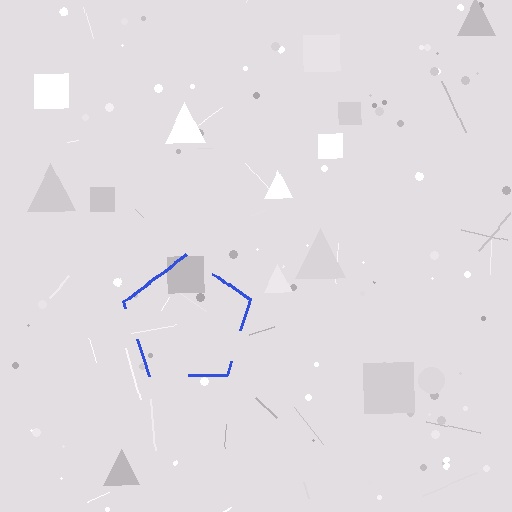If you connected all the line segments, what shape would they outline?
They would outline a pentagon.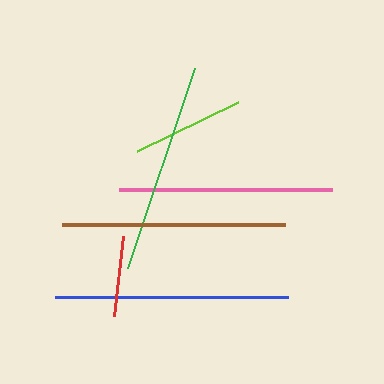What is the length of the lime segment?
The lime segment is approximately 112 pixels long.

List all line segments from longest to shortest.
From longest to shortest: blue, brown, pink, green, lime, red.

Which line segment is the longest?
The blue line is the longest at approximately 232 pixels.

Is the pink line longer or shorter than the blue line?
The blue line is longer than the pink line.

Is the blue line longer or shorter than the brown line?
The blue line is longer than the brown line.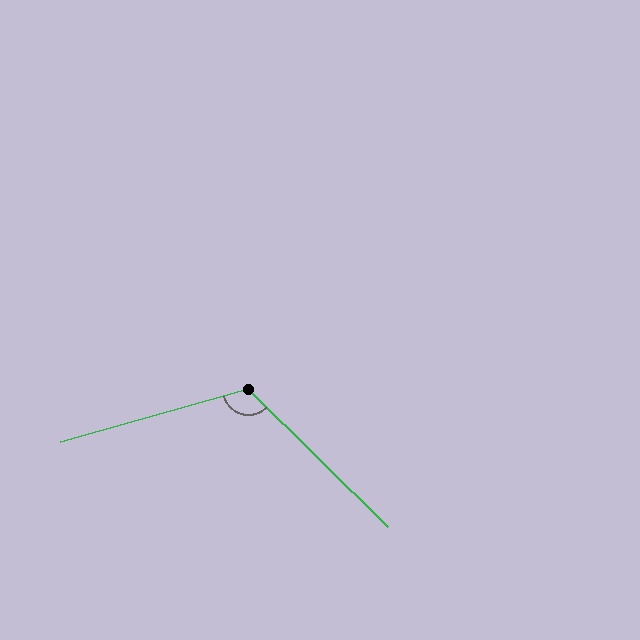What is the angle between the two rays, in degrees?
Approximately 120 degrees.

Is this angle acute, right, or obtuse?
It is obtuse.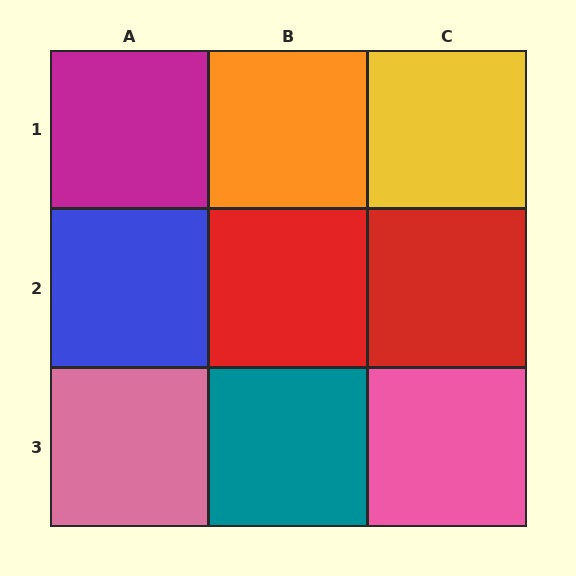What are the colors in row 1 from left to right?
Magenta, orange, yellow.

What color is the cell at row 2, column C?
Red.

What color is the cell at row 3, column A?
Pink.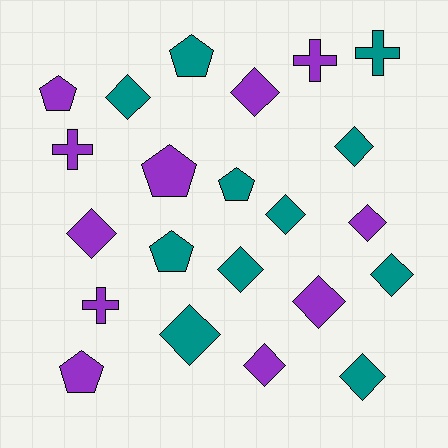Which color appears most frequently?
Teal, with 11 objects.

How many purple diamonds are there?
There are 5 purple diamonds.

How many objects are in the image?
There are 22 objects.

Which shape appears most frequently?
Diamond, with 12 objects.